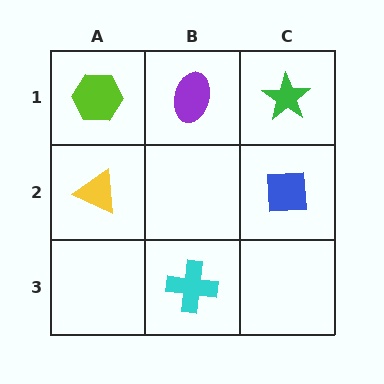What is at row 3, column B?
A cyan cross.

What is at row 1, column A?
A lime hexagon.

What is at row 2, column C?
A blue square.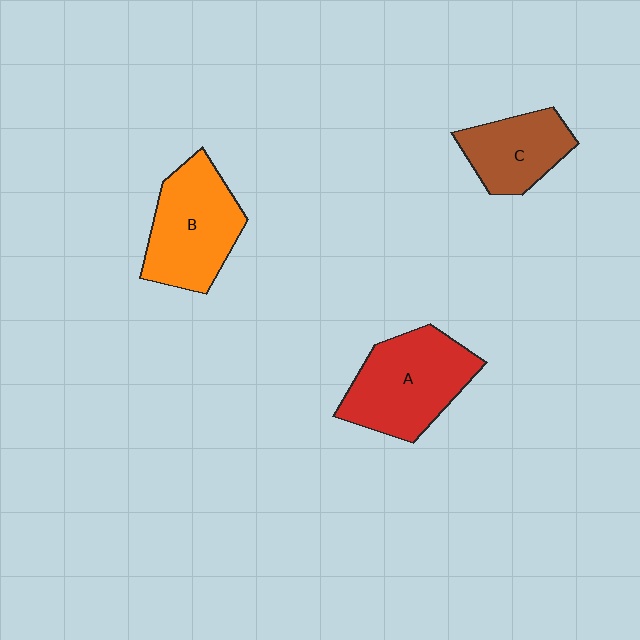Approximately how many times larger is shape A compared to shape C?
Approximately 1.5 times.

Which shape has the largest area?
Shape A (red).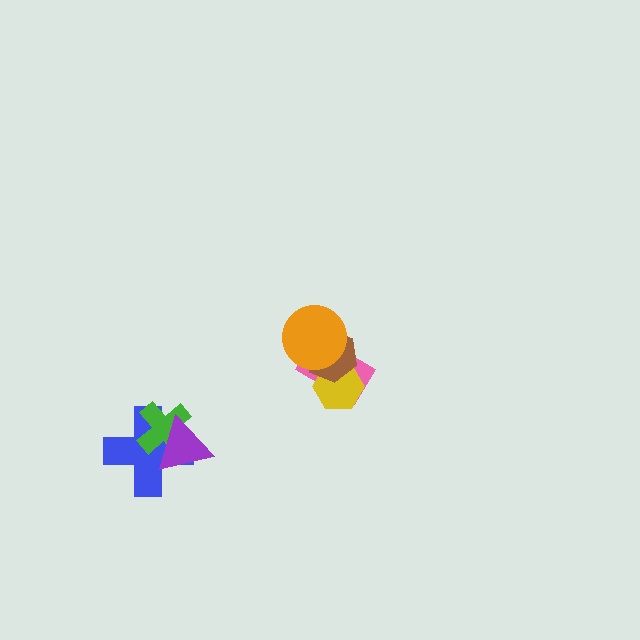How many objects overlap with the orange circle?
2 objects overlap with the orange circle.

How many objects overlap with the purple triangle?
2 objects overlap with the purple triangle.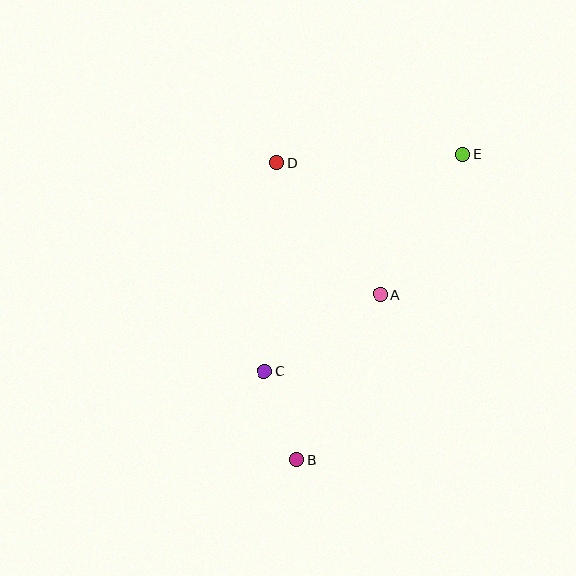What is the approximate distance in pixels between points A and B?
The distance between A and B is approximately 185 pixels.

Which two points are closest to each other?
Points B and C are closest to each other.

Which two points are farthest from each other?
Points B and E are farthest from each other.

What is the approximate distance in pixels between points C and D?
The distance between C and D is approximately 209 pixels.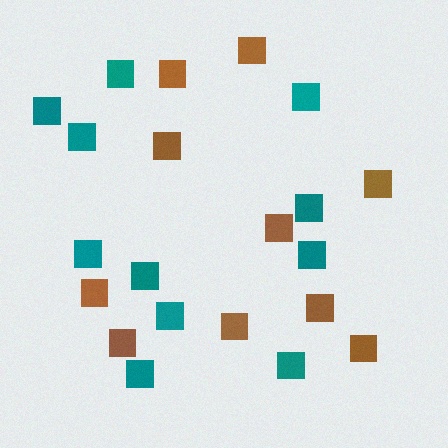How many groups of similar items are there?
There are 2 groups: one group of brown squares (10) and one group of teal squares (11).